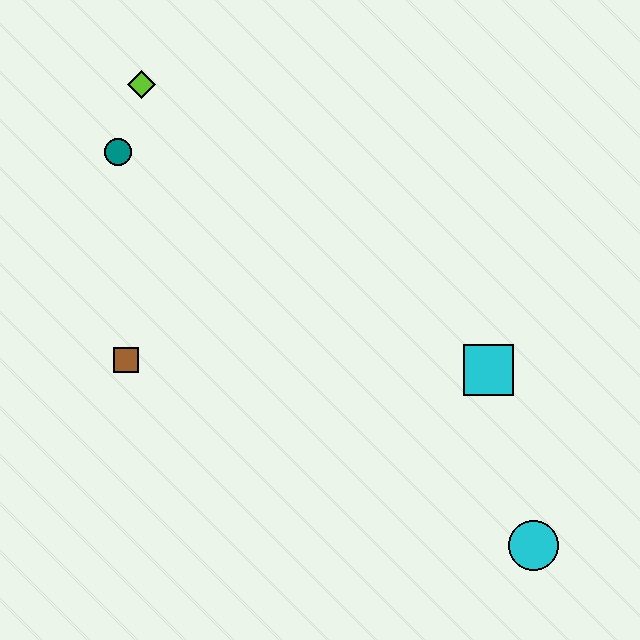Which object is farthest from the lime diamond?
The cyan circle is farthest from the lime diamond.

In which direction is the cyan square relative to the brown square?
The cyan square is to the right of the brown square.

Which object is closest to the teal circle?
The lime diamond is closest to the teal circle.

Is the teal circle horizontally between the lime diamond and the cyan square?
No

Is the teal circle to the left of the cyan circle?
Yes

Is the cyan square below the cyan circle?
No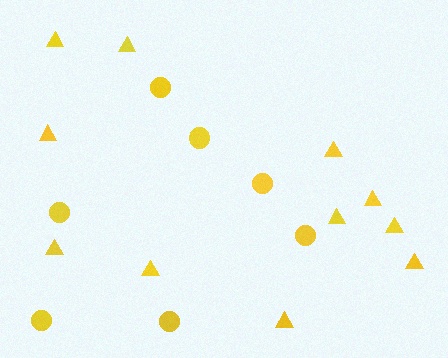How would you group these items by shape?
There are 2 groups: one group of circles (7) and one group of triangles (11).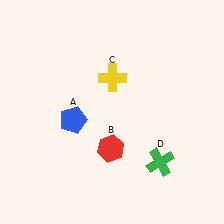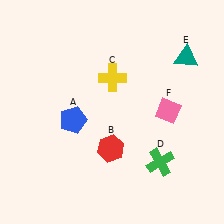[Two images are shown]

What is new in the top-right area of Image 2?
A teal triangle (E) was added in the top-right area of Image 2.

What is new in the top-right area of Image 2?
A pink diamond (F) was added in the top-right area of Image 2.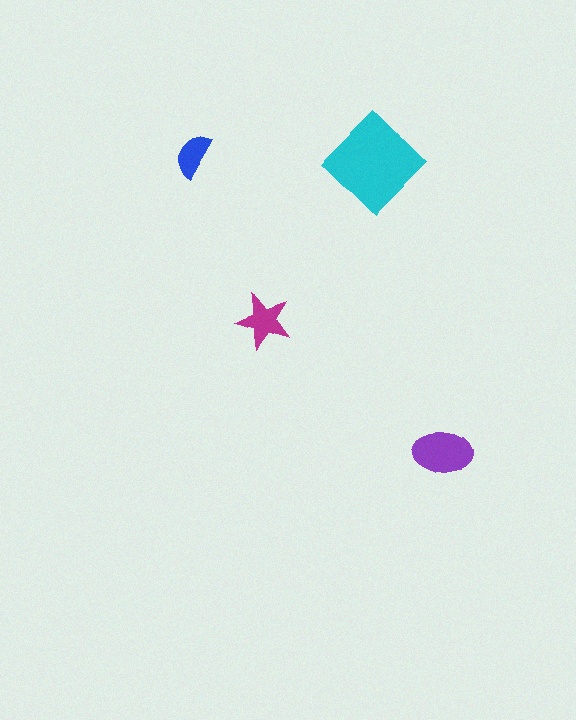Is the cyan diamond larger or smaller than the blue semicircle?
Larger.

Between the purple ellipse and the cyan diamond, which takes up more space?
The cyan diamond.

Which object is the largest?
The cyan diamond.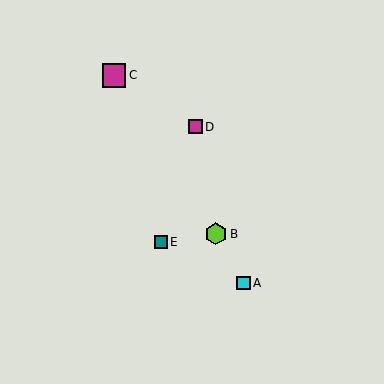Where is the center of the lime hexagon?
The center of the lime hexagon is at (216, 234).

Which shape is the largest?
The magenta square (labeled C) is the largest.